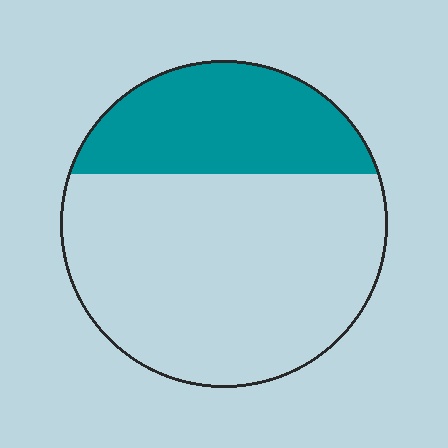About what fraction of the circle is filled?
About one third (1/3).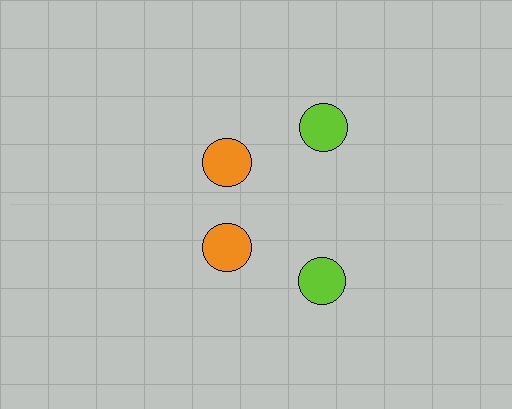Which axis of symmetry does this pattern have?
The pattern has a horizontal axis of symmetry running through the center of the image.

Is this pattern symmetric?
Yes, this pattern has bilateral (reflection) symmetry.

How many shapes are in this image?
There are 4 shapes in this image.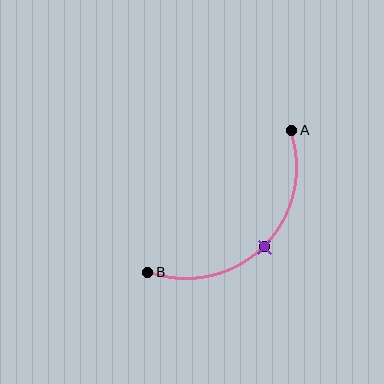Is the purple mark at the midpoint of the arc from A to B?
Yes. The purple mark lies on the arc at equal arc-length from both A and B — it is the arc midpoint.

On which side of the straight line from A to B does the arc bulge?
The arc bulges below and to the right of the straight line connecting A and B.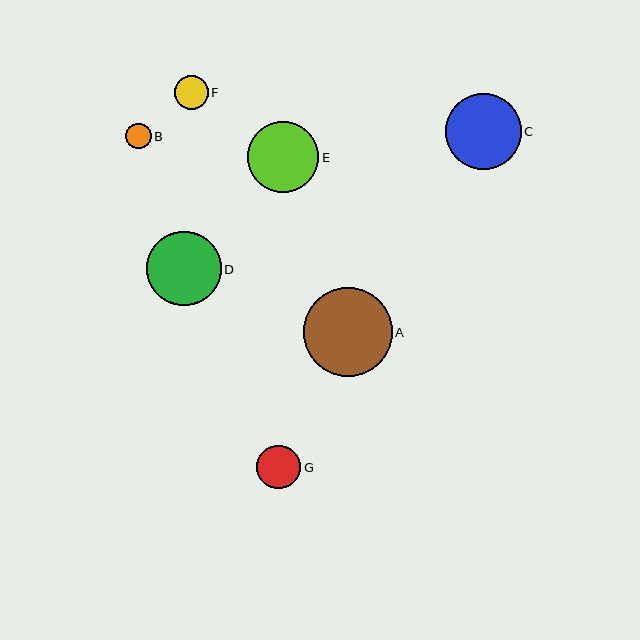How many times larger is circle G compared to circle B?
Circle G is approximately 1.7 times the size of circle B.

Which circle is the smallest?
Circle B is the smallest with a size of approximately 26 pixels.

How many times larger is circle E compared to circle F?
Circle E is approximately 2.1 times the size of circle F.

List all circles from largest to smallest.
From largest to smallest: A, C, D, E, G, F, B.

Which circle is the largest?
Circle A is the largest with a size of approximately 89 pixels.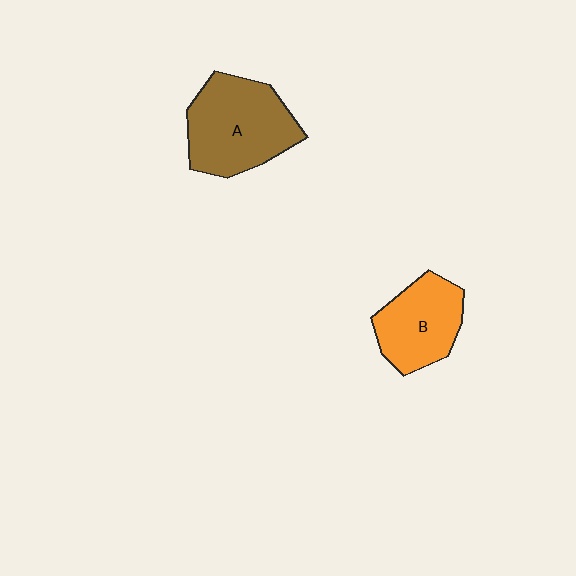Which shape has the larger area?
Shape A (brown).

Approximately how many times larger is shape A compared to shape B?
Approximately 1.4 times.